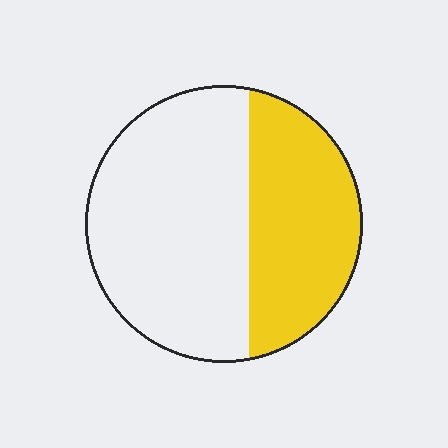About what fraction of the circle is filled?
About three eighths (3/8).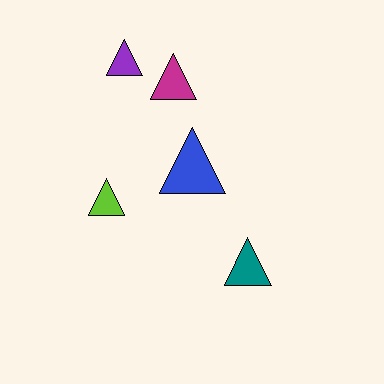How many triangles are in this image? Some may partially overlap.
There are 5 triangles.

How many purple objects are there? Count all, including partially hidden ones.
There is 1 purple object.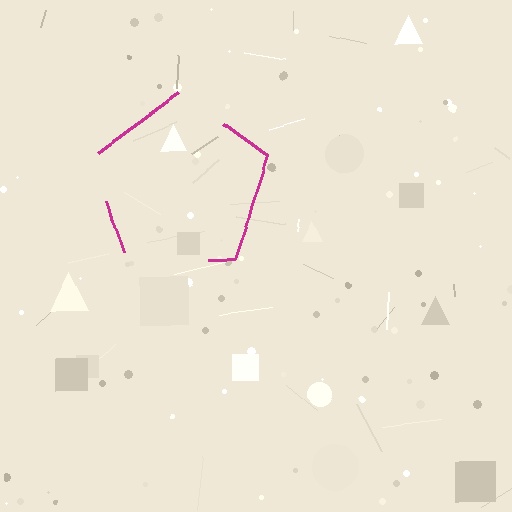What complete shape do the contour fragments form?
The contour fragments form a pentagon.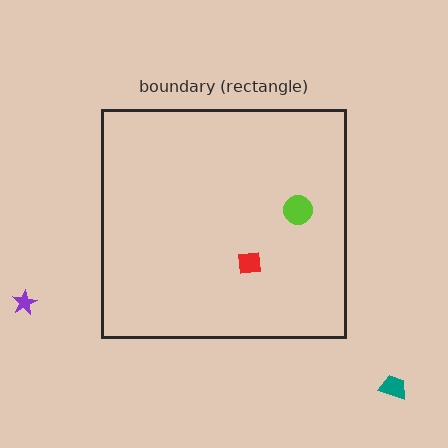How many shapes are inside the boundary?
2 inside, 2 outside.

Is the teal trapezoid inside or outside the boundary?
Outside.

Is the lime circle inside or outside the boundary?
Inside.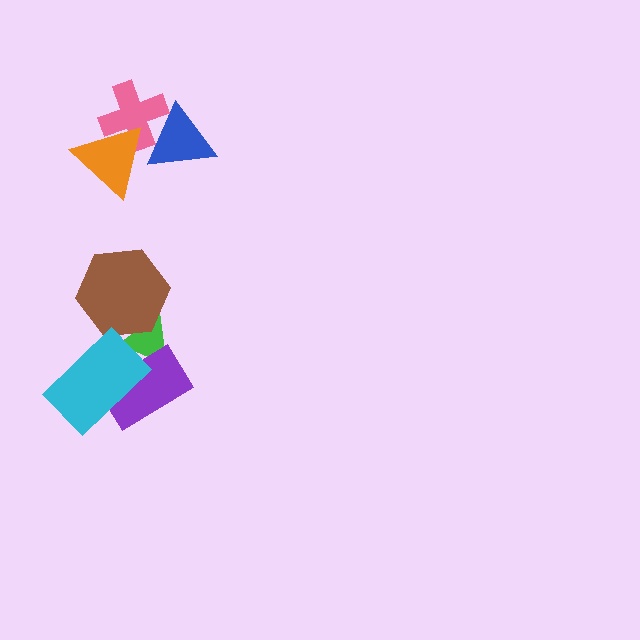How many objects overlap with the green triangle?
3 objects overlap with the green triangle.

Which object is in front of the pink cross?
The orange triangle is in front of the pink cross.